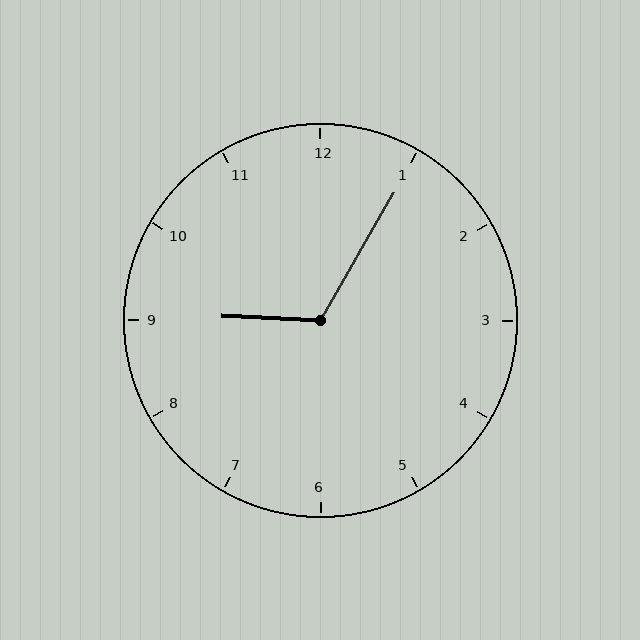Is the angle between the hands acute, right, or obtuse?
It is obtuse.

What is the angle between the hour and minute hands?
Approximately 118 degrees.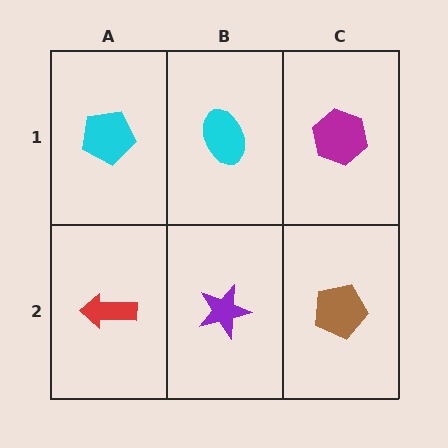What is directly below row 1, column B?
A purple star.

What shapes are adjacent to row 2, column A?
A cyan pentagon (row 1, column A), a purple star (row 2, column B).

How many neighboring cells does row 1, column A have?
2.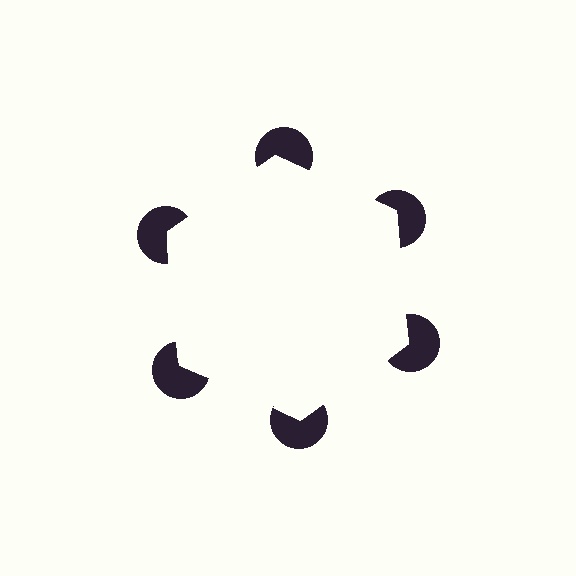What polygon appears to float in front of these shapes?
An illusory hexagon — its edges are inferred from the aligned wedge cuts in the pac-man discs, not physically drawn.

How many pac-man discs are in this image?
There are 6 — one at each vertex of the illusory hexagon.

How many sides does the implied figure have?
6 sides.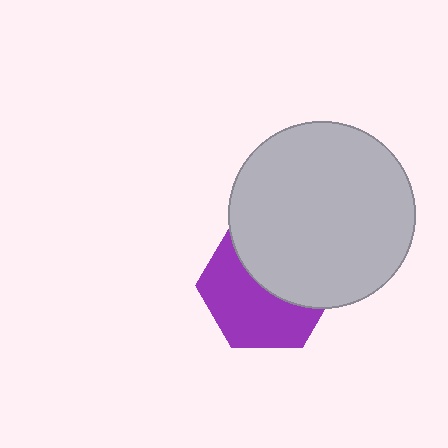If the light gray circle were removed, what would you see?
You would see the complete purple hexagon.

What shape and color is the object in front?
The object in front is a light gray circle.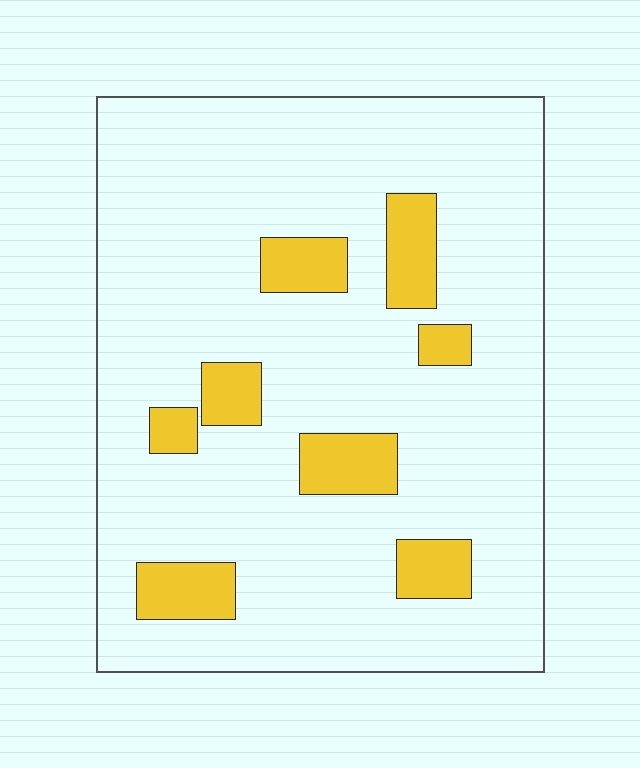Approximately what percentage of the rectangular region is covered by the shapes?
Approximately 15%.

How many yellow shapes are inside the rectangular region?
8.